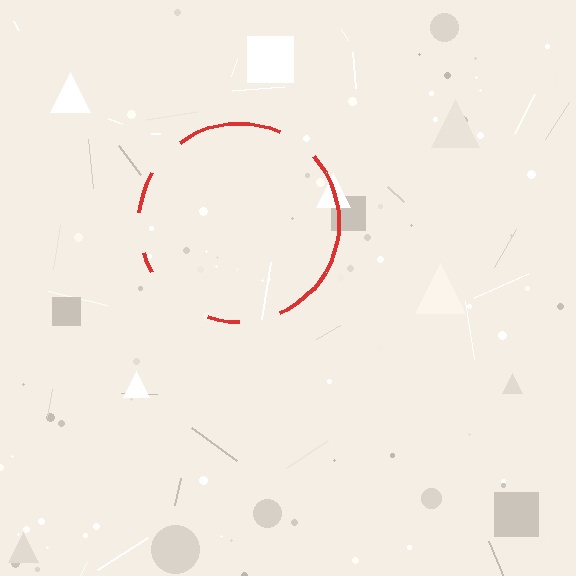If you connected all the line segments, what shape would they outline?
They would outline a circle.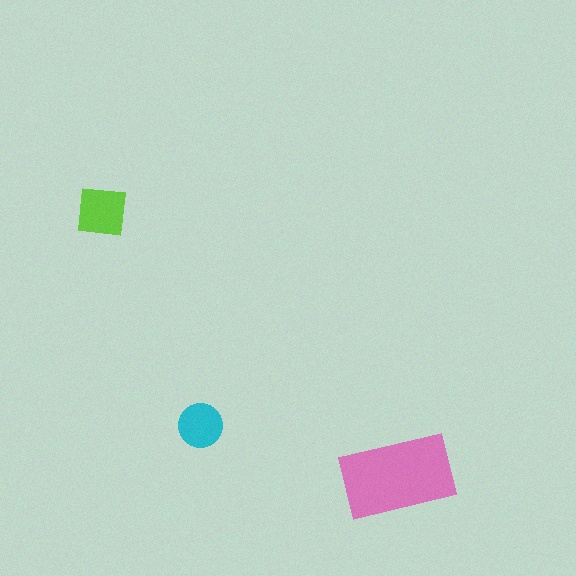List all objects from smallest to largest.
The cyan circle, the lime square, the pink rectangle.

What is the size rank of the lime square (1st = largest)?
2nd.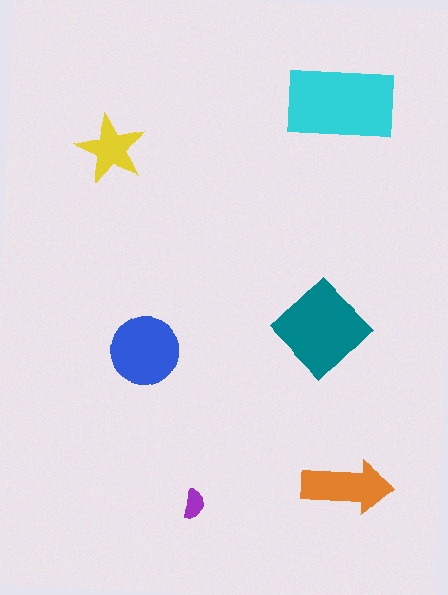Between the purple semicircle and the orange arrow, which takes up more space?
The orange arrow.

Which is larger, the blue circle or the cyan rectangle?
The cyan rectangle.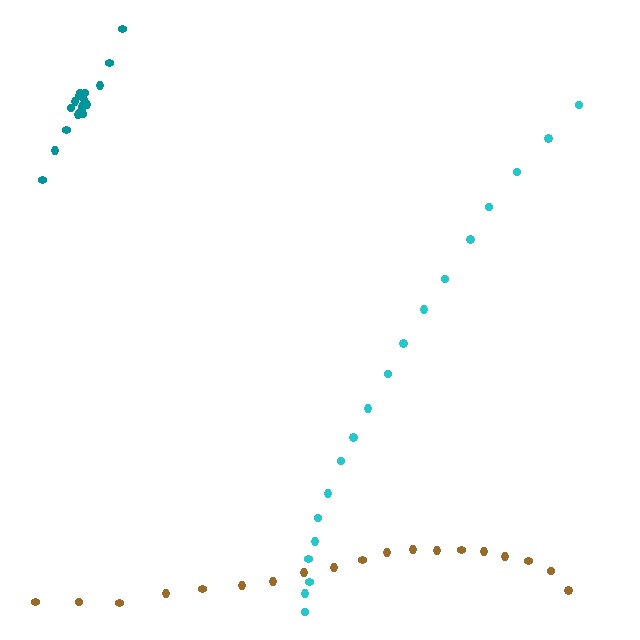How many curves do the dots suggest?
There are 3 distinct paths.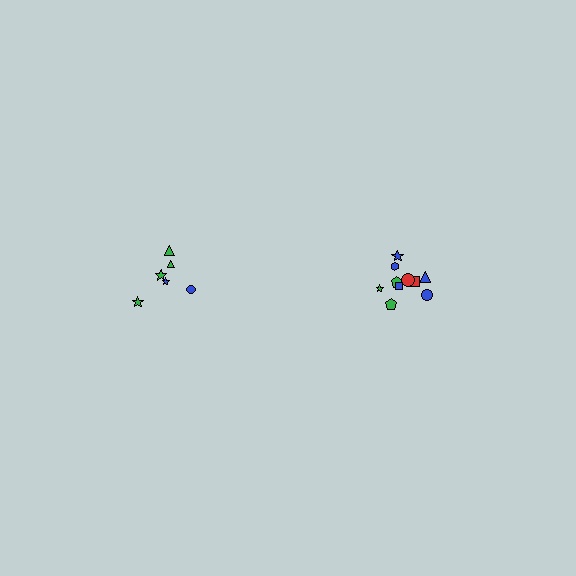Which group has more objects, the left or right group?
The right group.